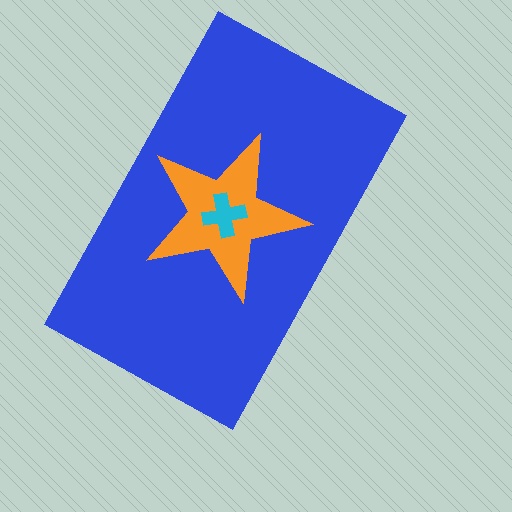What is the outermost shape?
The blue rectangle.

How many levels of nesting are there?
3.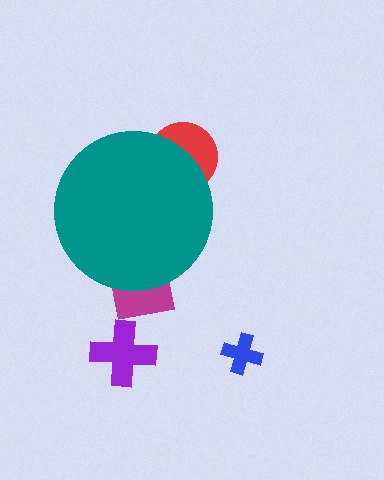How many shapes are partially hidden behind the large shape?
2 shapes are partially hidden.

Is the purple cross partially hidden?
No, the purple cross is fully visible.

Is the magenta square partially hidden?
Yes, the magenta square is partially hidden behind the teal circle.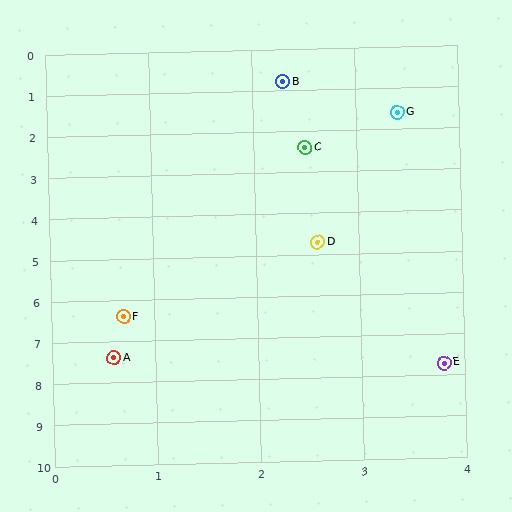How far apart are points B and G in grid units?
Points B and G are about 1.4 grid units apart.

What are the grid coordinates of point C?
Point C is at approximately (2.5, 2.4).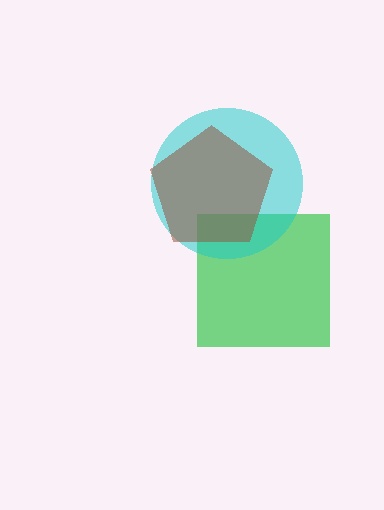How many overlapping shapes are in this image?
There are 3 overlapping shapes in the image.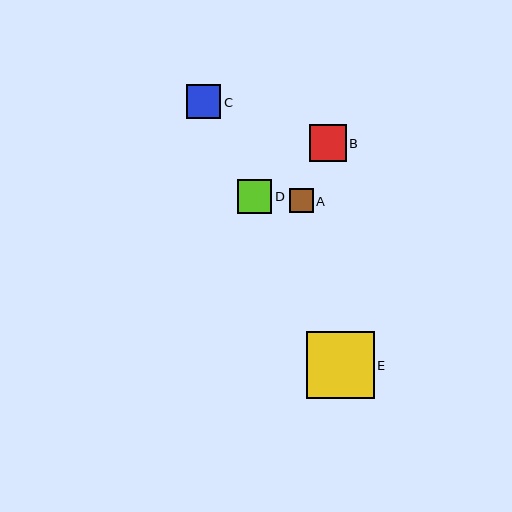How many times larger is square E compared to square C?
Square E is approximately 2.0 times the size of square C.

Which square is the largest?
Square E is the largest with a size of approximately 68 pixels.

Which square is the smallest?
Square A is the smallest with a size of approximately 24 pixels.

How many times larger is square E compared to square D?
Square E is approximately 2.0 times the size of square D.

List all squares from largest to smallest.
From largest to smallest: E, B, C, D, A.